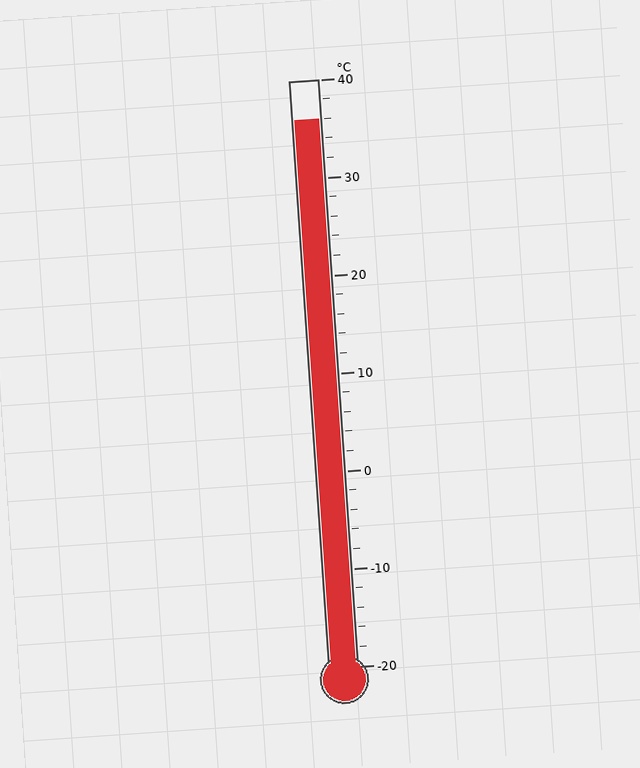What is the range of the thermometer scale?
The thermometer scale ranges from -20°C to 40°C.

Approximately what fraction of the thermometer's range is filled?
The thermometer is filled to approximately 95% of its range.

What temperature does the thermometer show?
The thermometer shows approximately 36°C.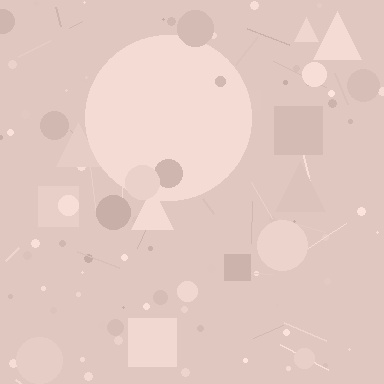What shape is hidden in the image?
A circle is hidden in the image.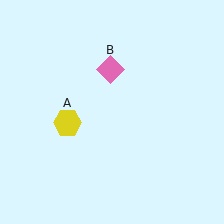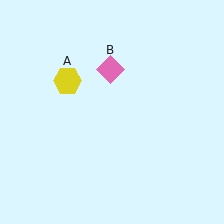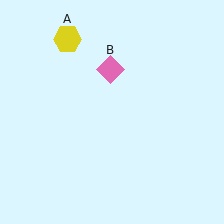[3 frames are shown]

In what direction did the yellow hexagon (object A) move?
The yellow hexagon (object A) moved up.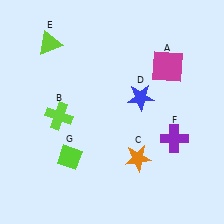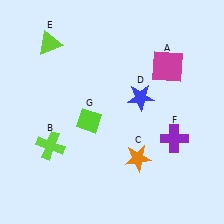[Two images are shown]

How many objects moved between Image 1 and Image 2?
2 objects moved between the two images.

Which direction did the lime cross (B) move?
The lime cross (B) moved down.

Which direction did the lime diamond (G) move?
The lime diamond (G) moved up.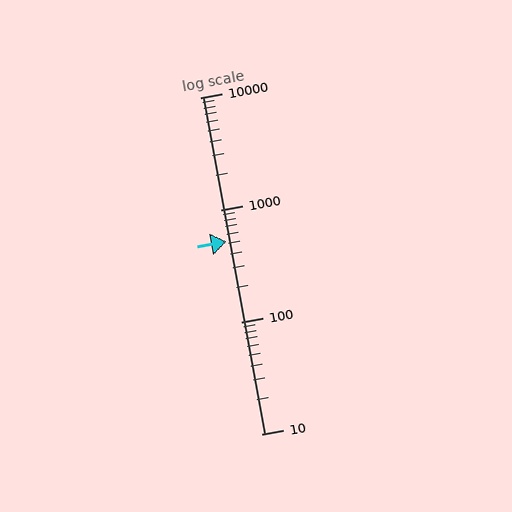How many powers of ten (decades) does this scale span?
The scale spans 3 decades, from 10 to 10000.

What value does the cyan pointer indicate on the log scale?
The pointer indicates approximately 520.